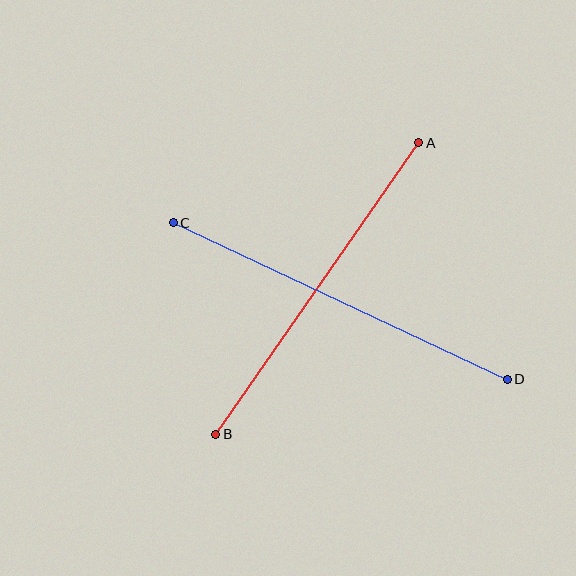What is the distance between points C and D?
The distance is approximately 369 pixels.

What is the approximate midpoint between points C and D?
The midpoint is at approximately (340, 301) pixels.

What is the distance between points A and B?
The distance is approximately 355 pixels.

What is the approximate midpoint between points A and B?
The midpoint is at approximately (317, 288) pixels.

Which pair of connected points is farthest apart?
Points C and D are farthest apart.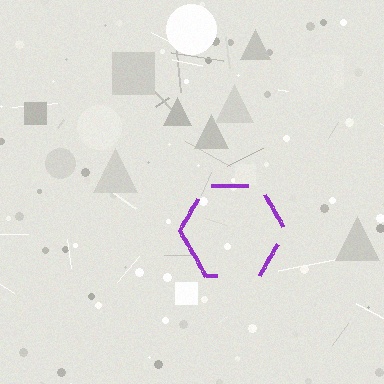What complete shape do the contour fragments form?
The contour fragments form a hexagon.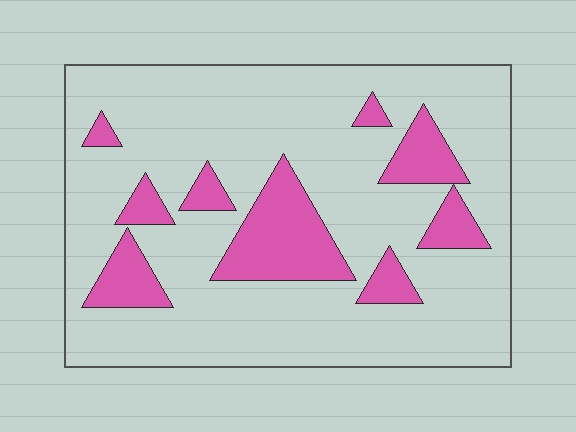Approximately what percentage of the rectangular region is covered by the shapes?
Approximately 20%.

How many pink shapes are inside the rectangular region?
9.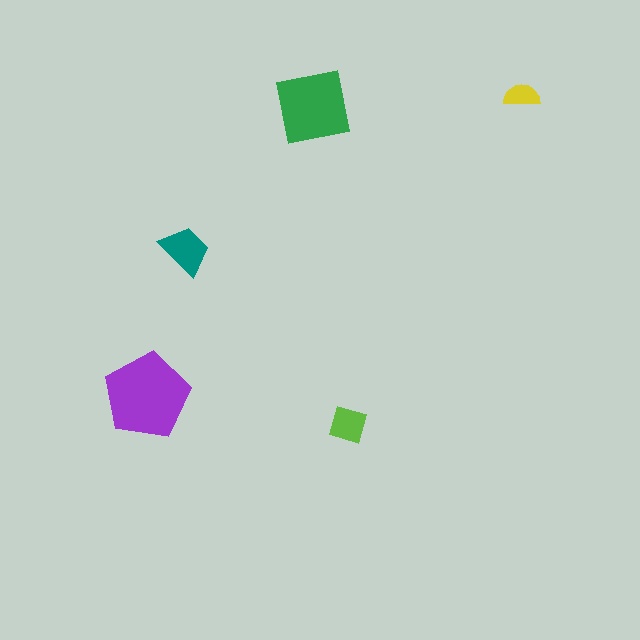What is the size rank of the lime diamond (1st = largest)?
4th.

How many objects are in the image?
There are 5 objects in the image.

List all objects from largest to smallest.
The purple pentagon, the green square, the teal trapezoid, the lime diamond, the yellow semicircle.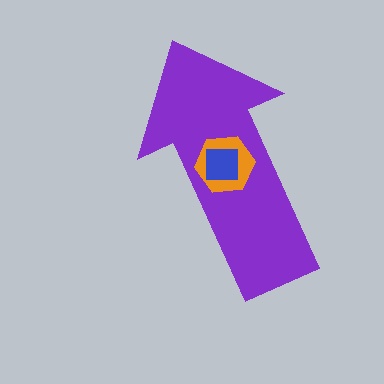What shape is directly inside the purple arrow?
The orange hexagon.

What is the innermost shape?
The blue square.